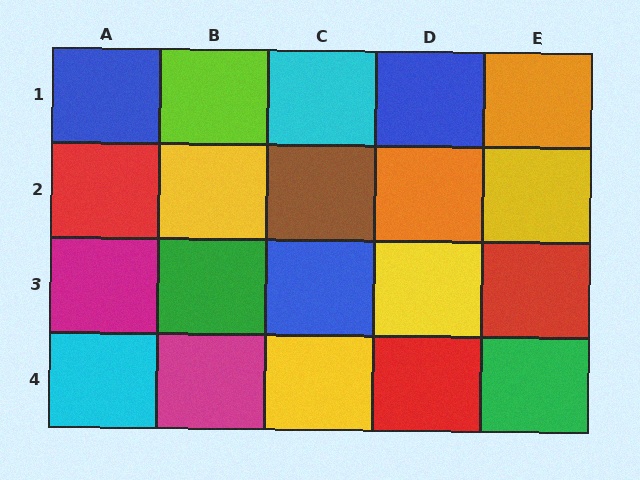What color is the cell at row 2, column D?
Orange.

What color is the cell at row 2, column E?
Yellow.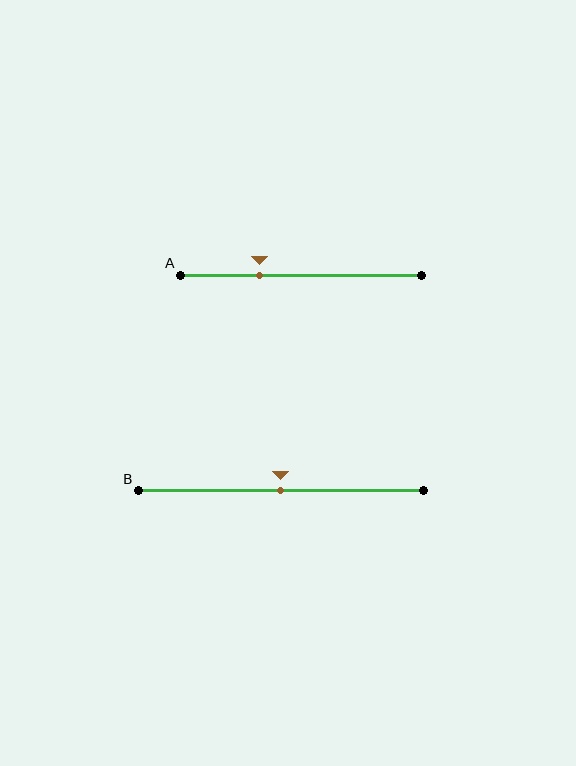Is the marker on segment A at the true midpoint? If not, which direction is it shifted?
No, the marker on segment A is shifted to the left by about 17% of the segment length.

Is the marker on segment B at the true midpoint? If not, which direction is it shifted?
Yes, the marker on segment B is at the true midpoint.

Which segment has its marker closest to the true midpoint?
Segment B has its marker closest to the true midpoint.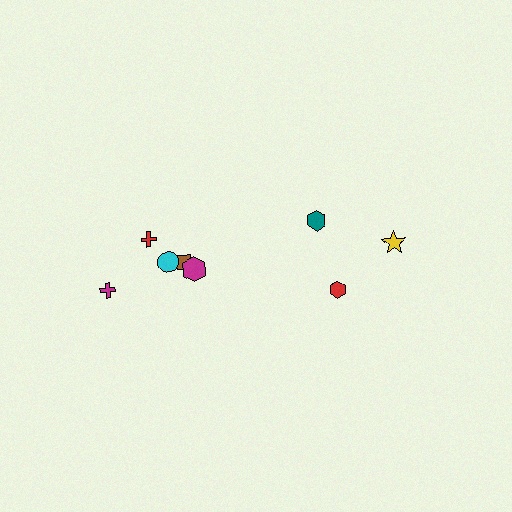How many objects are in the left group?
There are 5 objects.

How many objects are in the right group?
There are 3 objects.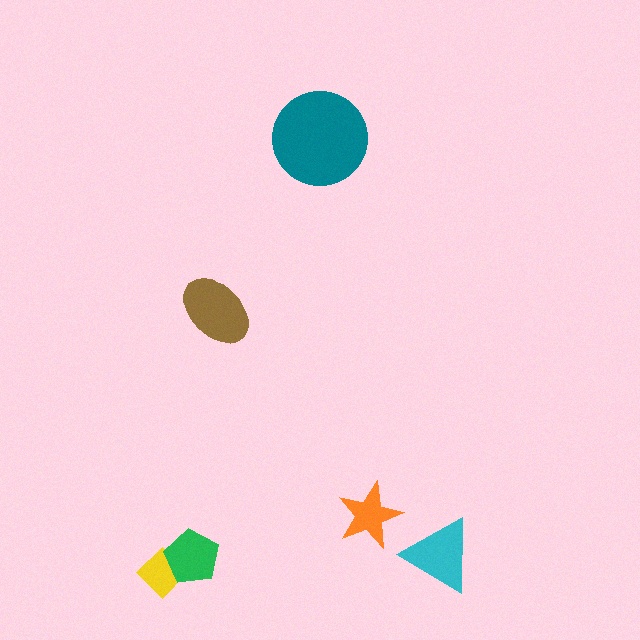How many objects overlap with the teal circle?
0 objects overlap with the teal circle.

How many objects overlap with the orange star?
0 objects overlap with the orange star.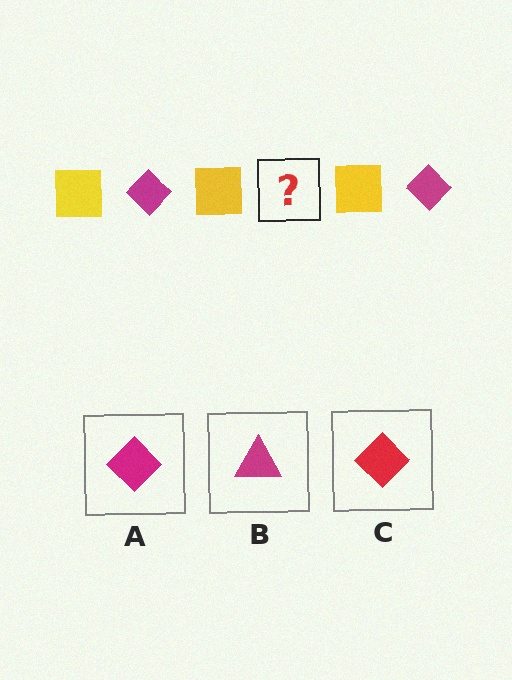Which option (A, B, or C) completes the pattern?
A.